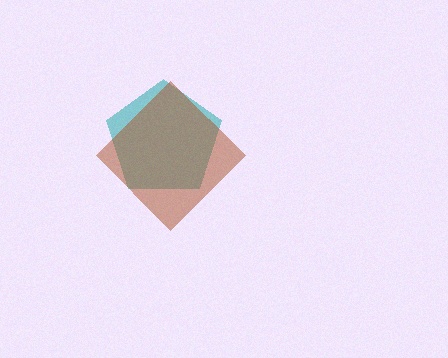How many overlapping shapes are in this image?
There are 2 overlapping shapes in the image.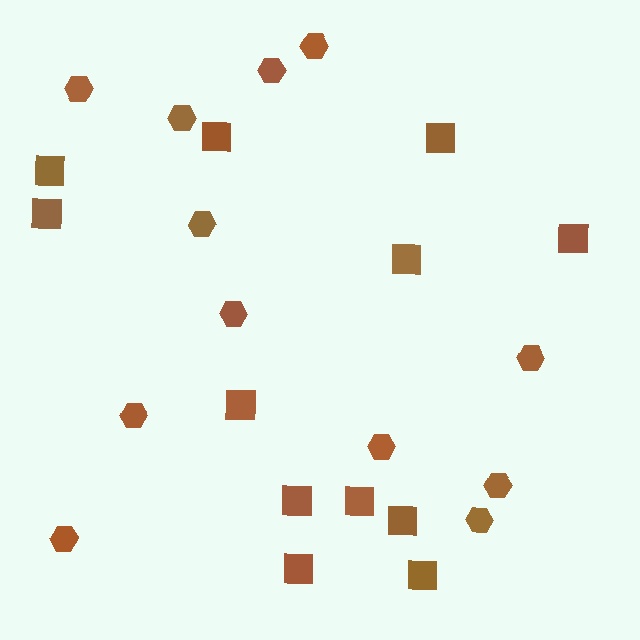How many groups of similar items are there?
There are 2 groups: one group of squares (12) and one group of hexagons (12).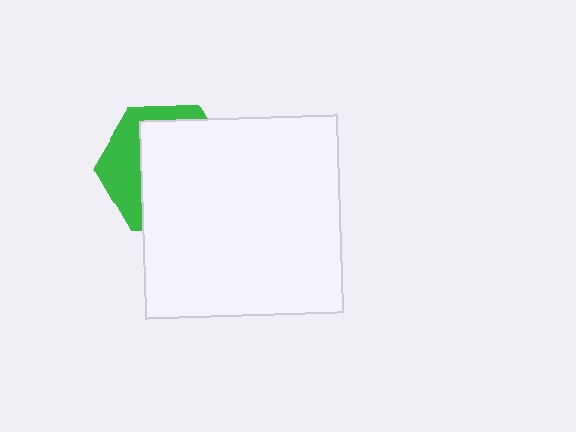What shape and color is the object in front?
The object in front is a white square.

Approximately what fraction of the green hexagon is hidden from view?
Roughly 67% of the green hexagon is hidden behind the white square.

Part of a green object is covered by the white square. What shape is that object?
It is a hexagon.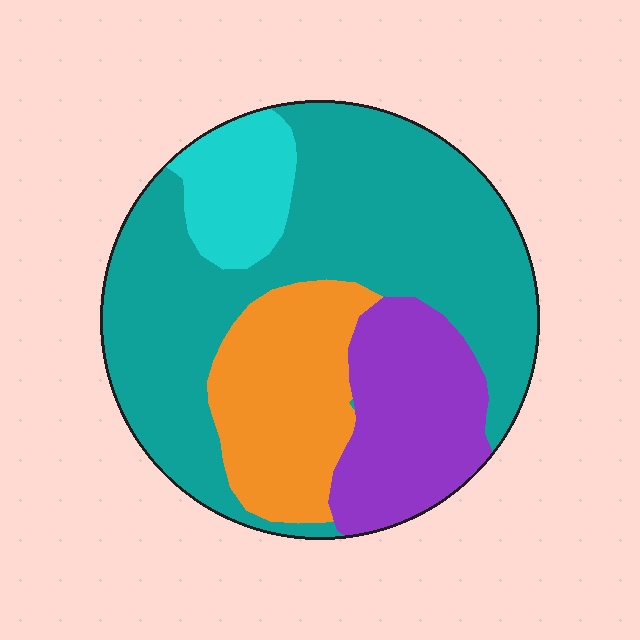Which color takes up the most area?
Teal, at roughly 55%.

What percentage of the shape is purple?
Purple covers 18% of the shape.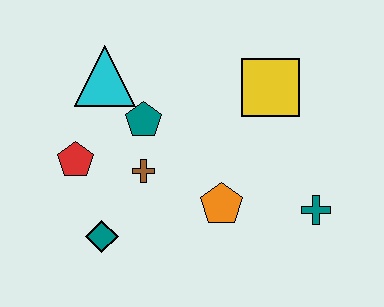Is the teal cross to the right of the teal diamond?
Yes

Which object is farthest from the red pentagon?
The teal cross is farthest from the red pentagon.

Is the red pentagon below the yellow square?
Yes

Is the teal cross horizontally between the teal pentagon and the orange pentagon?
No